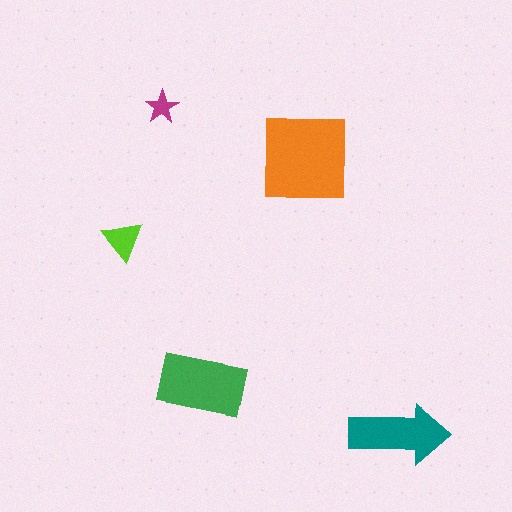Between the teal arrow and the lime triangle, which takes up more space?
The teal arrow.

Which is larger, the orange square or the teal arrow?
The orange square.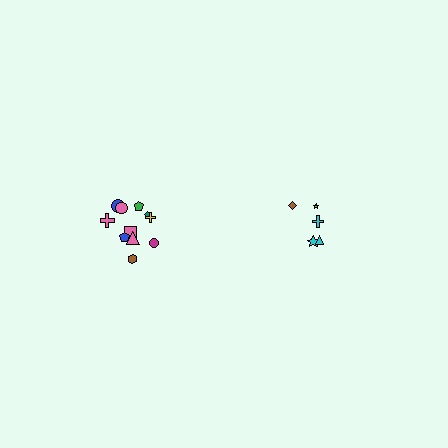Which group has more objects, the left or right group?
The left group.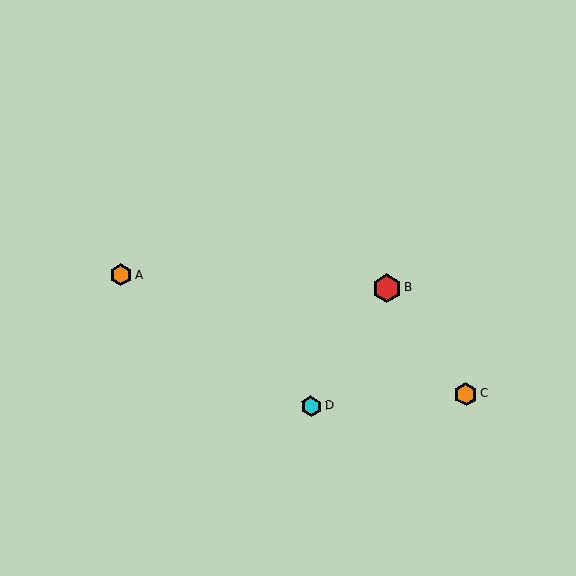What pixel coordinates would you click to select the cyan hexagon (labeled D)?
Click at (311, 406) to select the cyan hexagon D.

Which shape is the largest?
The red hexagon (labeled B) is the largest.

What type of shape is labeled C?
Shape C is an orange hexagon.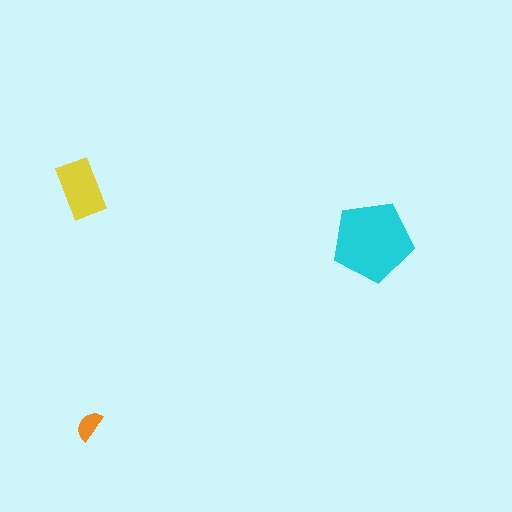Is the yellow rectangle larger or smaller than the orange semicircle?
Larger.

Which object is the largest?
The cyan pentagon.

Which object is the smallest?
The orange semicircle.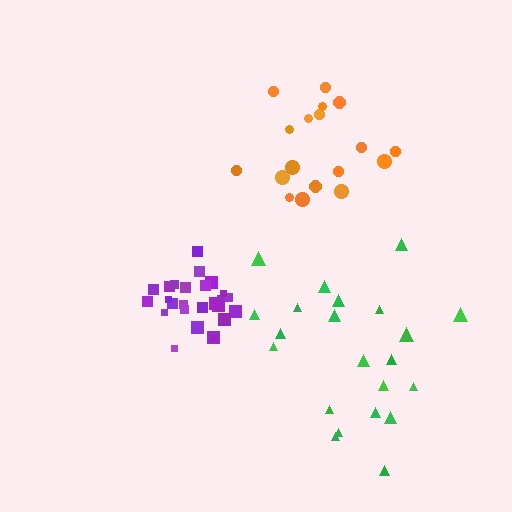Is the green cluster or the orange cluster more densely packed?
Orange.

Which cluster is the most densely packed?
Purple.